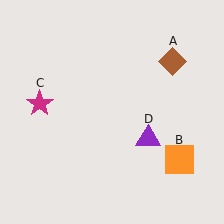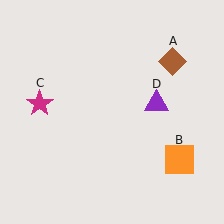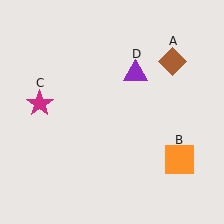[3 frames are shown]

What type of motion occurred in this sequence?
The purple triangle (object D) rotated counterclockwise around the center of the scene.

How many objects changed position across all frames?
1 object changed position: purple triangle (object D).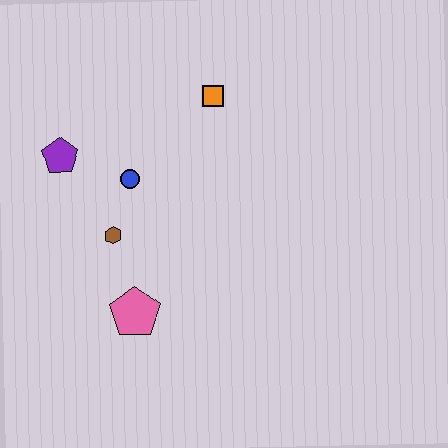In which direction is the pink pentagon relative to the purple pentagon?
The pink pentagon is below the purple pentagon.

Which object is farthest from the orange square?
The pink pentagon is farthest from the orange square.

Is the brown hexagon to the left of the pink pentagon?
Yes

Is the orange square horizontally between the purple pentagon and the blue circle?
No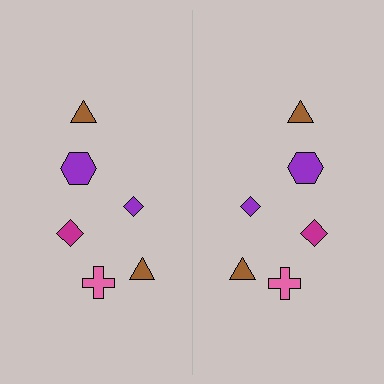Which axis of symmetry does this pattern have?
The pattern has a vertical axis of symmetry running through the center of the image.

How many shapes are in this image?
There are 12 shapes in this image.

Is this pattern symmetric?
Yes, this pattern has bilateral (reflection) symmetry.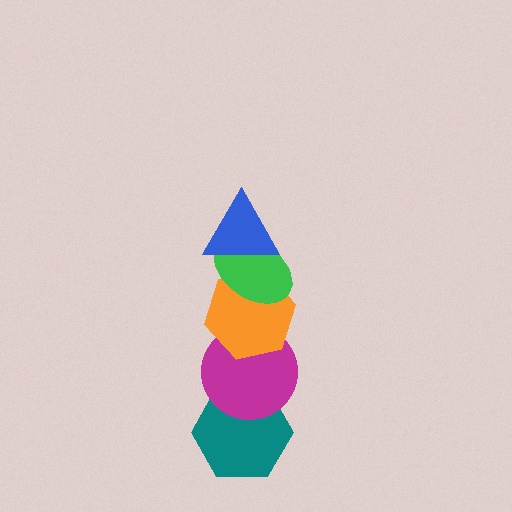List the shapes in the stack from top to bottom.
From top to bottom: the blue triangle, the green ellipse, the orange hexagon, the magenta circle, the teal hexagon.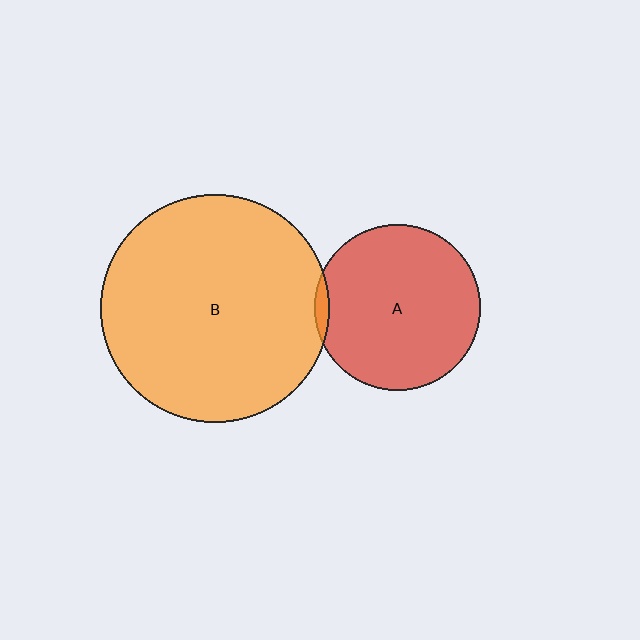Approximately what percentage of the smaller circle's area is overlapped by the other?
Approximately 5%.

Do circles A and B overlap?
Yes.